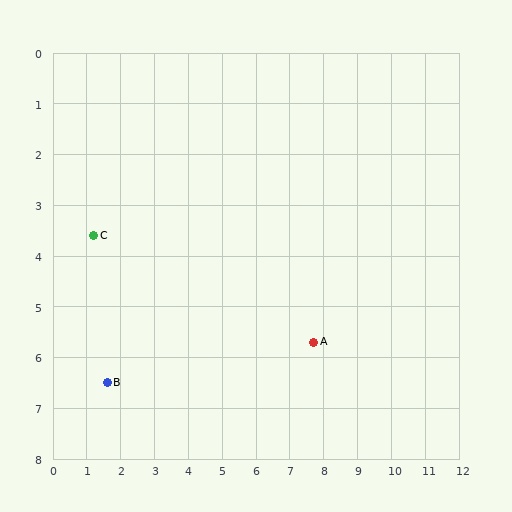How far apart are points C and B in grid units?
Points C and B are about 2.9 grid units apart.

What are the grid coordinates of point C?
Point C is at approximately (1.2, 3.6).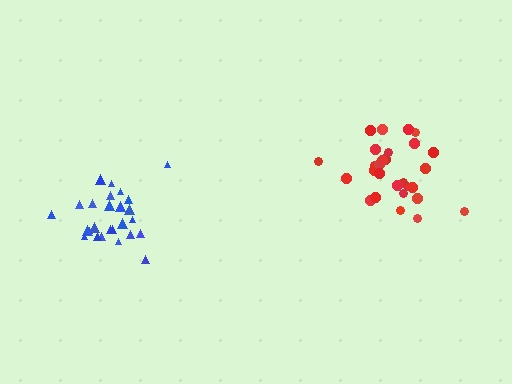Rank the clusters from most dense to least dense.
blue, red.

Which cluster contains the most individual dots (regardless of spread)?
Red (28).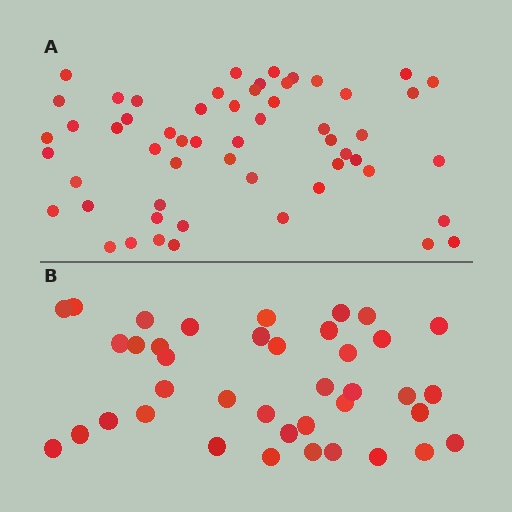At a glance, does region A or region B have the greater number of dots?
Region A (the top region) has more dots.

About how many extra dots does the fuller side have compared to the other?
Region A has approximately 15 more dots than region B.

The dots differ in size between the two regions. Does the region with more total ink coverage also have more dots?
No. Region B has more total ink coverage because its dots are larger, but region A actually contains more individual dots. Total area can be misleading — the number of items is what matters here.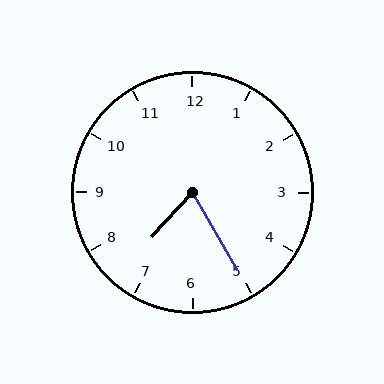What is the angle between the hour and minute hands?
Approximately 72 degrees.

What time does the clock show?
7:25.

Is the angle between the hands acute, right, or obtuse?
It is acute.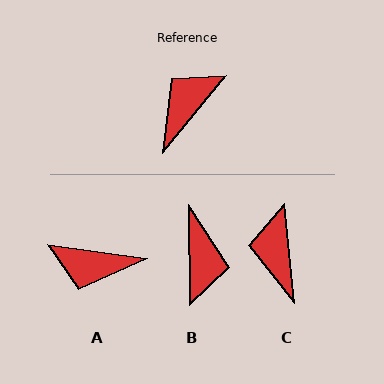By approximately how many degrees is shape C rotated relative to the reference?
Approximately 45 degrees counter-clockwise.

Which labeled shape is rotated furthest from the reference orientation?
B, about 141 degrees away.